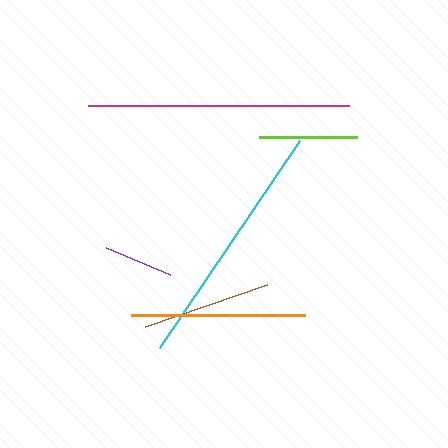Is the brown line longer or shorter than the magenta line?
The magenta line is longer than the brown line.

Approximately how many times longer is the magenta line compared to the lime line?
The magenta line is approximately 2.6 times the length of the lime line.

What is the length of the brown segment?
The brown segment is approximately 129 pixels long.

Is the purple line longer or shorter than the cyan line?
The cyan line is longer than the purple line.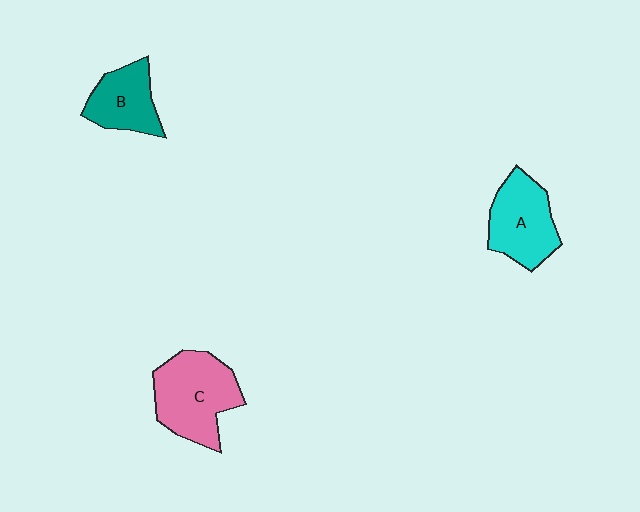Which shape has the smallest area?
Shape B (teal).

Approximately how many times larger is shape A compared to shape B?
Approximately 1.3 times.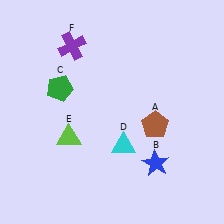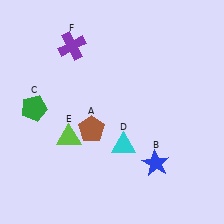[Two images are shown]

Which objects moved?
The objects that moved are: the brown pentagon (A), the green pentagon (C).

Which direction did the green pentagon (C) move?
The green pentagon (C) moved left.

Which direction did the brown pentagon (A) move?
The brown pentagon (A) moved left.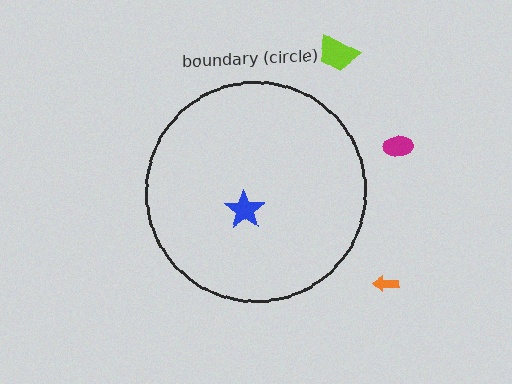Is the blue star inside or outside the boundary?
Inside.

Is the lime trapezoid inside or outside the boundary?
Outside.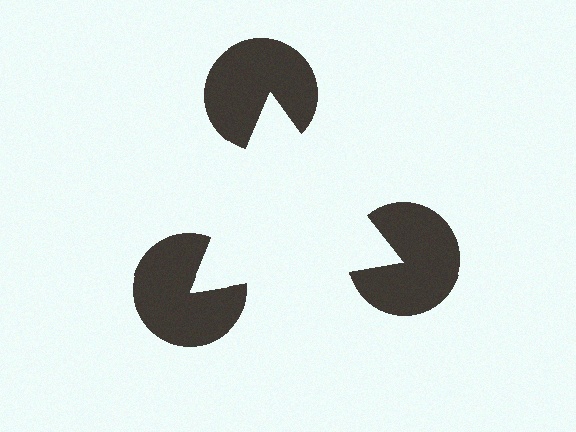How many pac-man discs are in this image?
There are 3 — one at each vertex of the illusory triangle.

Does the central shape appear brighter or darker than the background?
It typically appears slightly brighter than the background, even though no actual brightness change is drawn.